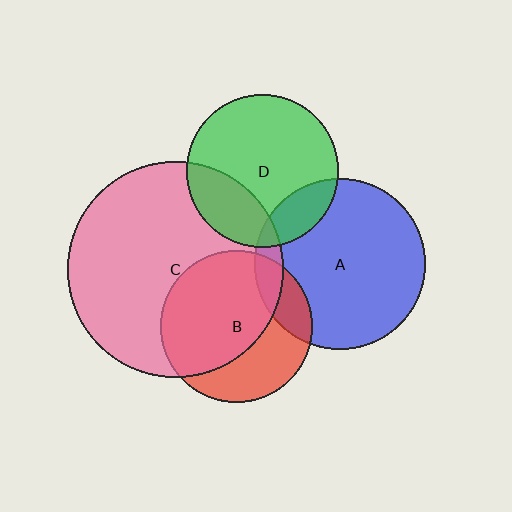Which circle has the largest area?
Circle C (pink).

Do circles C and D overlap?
Yes.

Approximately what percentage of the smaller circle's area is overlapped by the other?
Approximately 25%.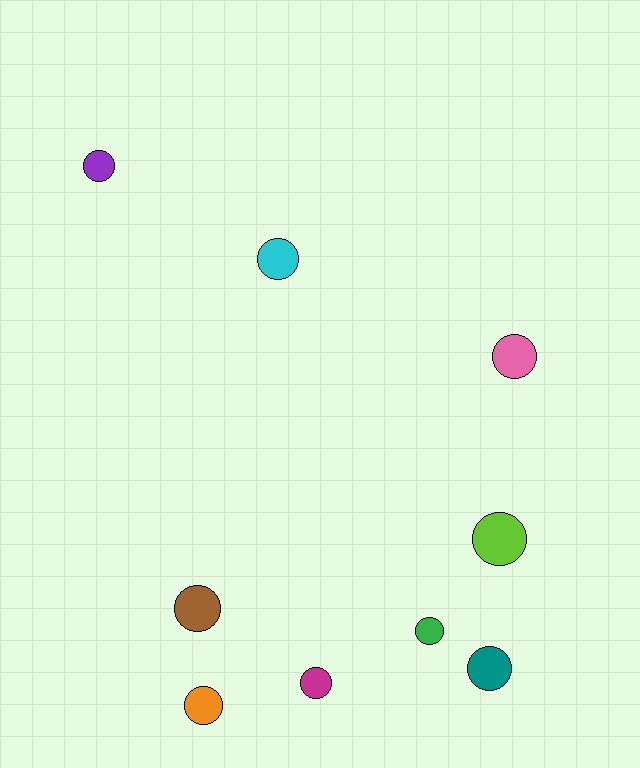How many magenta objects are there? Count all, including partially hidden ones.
There is 1 magenta object.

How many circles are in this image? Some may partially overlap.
There are 9 circles.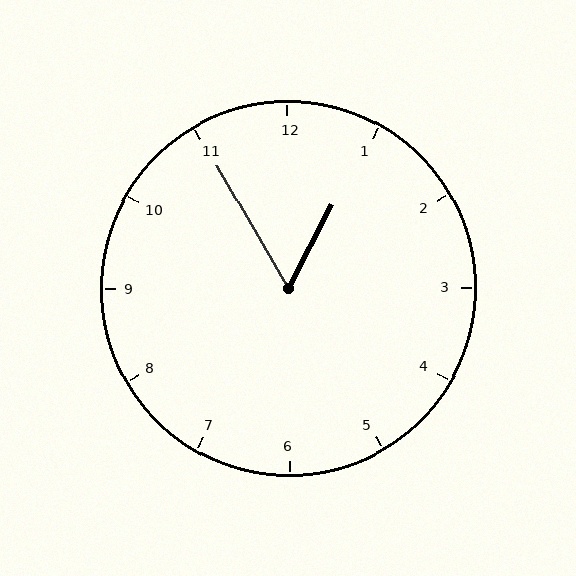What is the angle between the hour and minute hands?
Approximately 58 degrees.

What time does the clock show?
12:55.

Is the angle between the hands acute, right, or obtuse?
It is acute.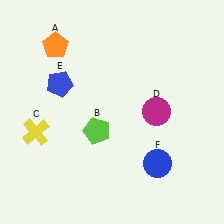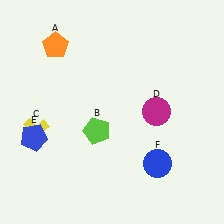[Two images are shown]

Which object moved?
The blue pentagon (E) moved down.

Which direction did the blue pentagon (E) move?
The blue pentagon (E) moved down.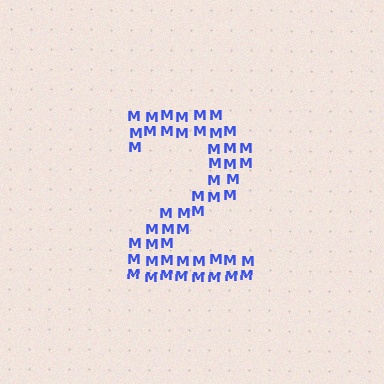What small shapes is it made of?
It is made of small letter M's.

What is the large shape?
The large shape is the digit 2.